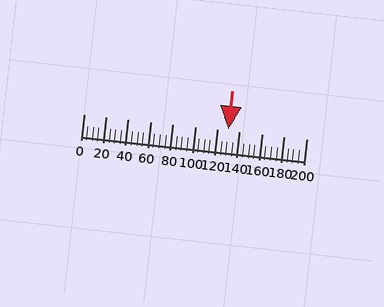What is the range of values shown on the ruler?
The ruler shows values from 0 to 200.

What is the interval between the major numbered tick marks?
The major tick marks are spaced 20 units apart.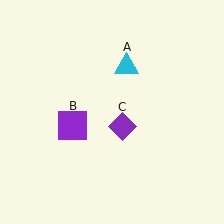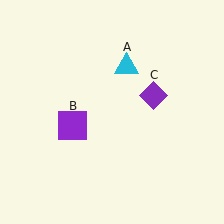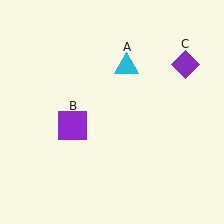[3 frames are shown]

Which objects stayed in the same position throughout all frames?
Cyan triangle (object A) and purple square (object B) remained stationary.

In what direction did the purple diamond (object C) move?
The purple diamond (object C) moved up and to the right.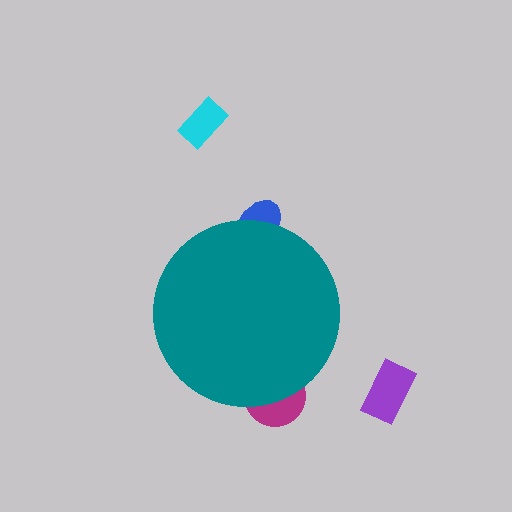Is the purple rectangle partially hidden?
No, the purple rectangle is fully visible.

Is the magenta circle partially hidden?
Yes, the magenta circle is partially hidden behind the teal circle.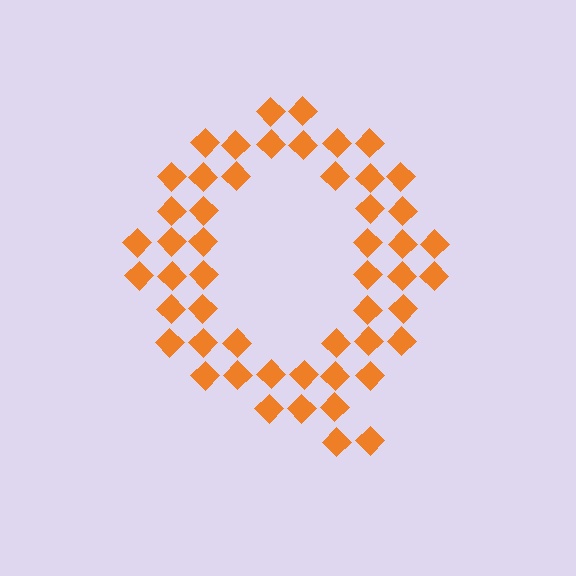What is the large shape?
The large shape is the letter Q.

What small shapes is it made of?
It is made of small diamonds.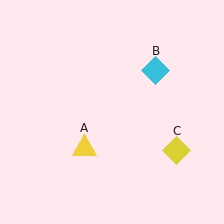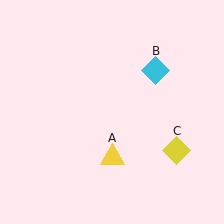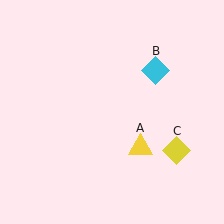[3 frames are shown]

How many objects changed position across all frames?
1 object changed position: yellow triangle (object A).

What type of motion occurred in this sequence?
The yellow triangle (object A) rotated counterclockwise around the center of the scene.